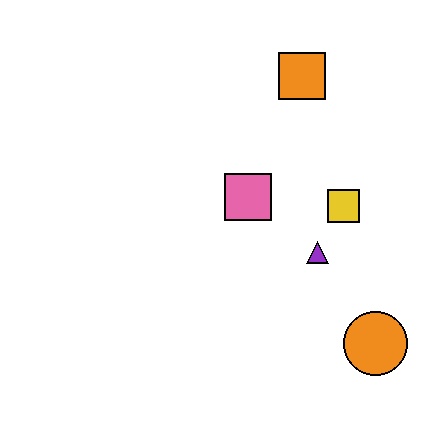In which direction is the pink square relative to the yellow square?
The pink square is to the left of the yellow square.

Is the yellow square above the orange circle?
Yes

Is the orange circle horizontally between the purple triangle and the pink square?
No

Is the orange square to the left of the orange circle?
Yes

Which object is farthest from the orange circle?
The orange square is farthest from the orange circle.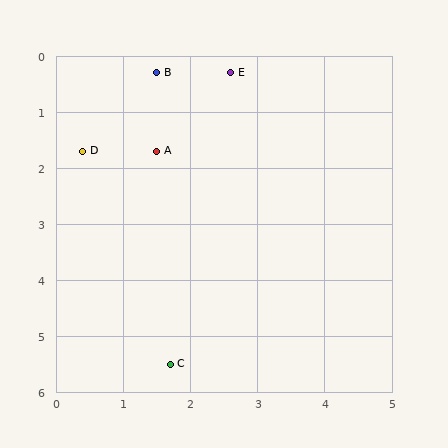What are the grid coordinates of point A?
Point A is at approximately (1.5, 1.7).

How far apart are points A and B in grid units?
Points A and B are about 1.4 grid units apart.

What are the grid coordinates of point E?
Point E is at approximately (2.6, 0.3).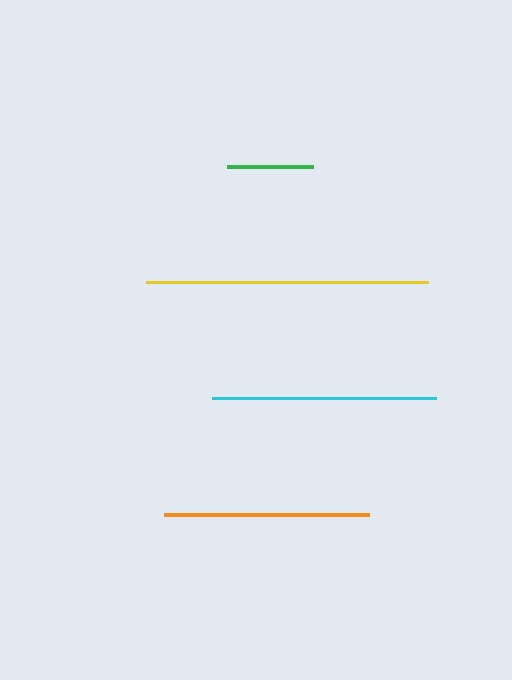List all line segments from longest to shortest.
From longest to shortest: yellow, cyan, orange, green.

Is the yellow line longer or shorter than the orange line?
The yellow line is longer than the orange line.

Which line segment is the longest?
The yellow line is the longest at approximately 282 pixels.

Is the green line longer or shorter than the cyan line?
The cyan line is longer than the green line.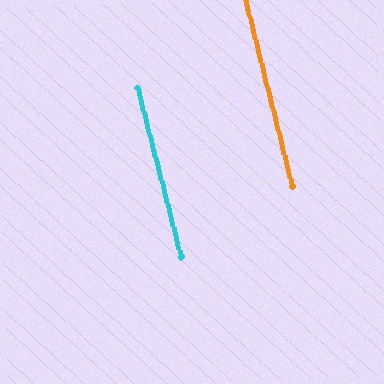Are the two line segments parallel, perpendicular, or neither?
Parallel — their directions differ by only 0.3°.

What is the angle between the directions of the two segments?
Approximately 0 degrees.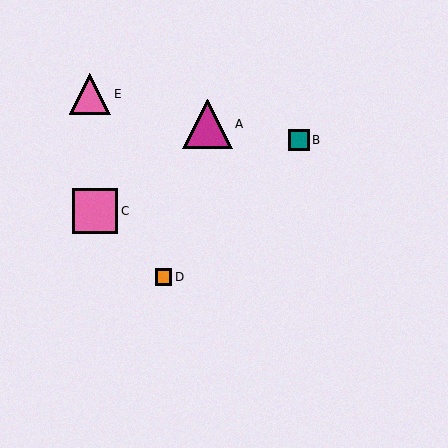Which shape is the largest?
The magenta triangle (labeled A) is the largest.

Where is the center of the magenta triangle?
The center of the magenta triangle is at (208, 124).